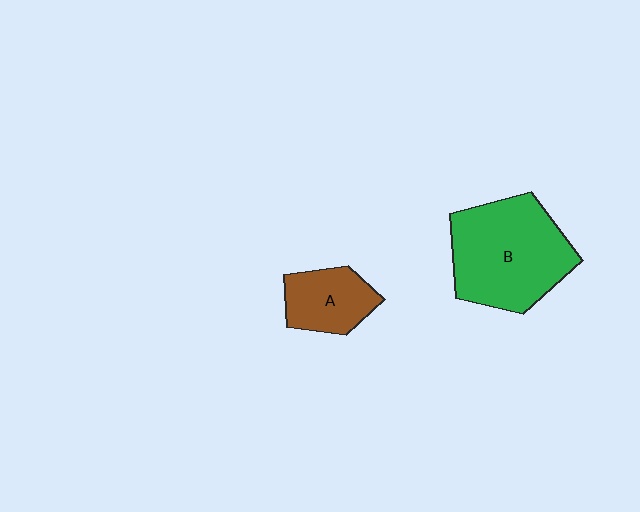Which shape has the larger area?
Shape B (green).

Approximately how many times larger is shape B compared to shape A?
Approximately 2.2 times.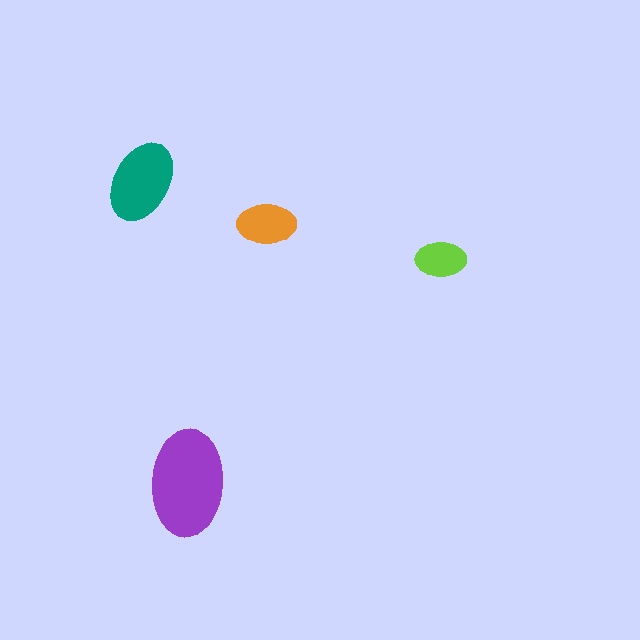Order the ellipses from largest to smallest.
the purple one, the teal one, the orange one, the lime one.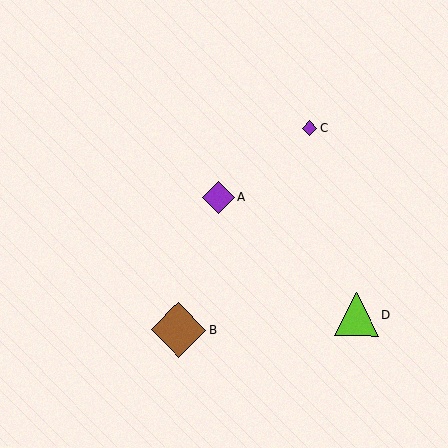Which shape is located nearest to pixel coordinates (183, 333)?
The brown diamond (labeled B) at (178, 330) is nearest to that location.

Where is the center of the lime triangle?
The center of the lime triangle is at (357, 314).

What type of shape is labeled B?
Shape B is a brown diamond.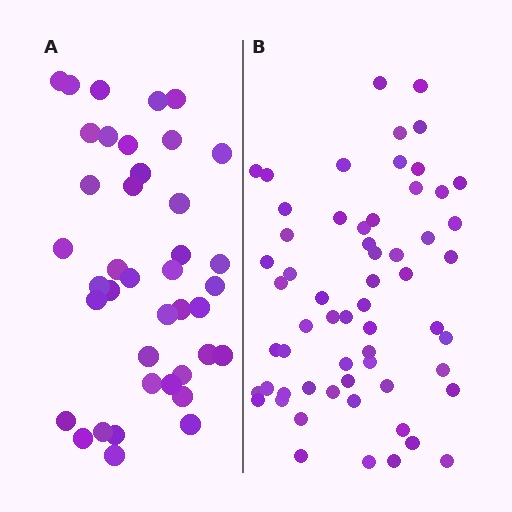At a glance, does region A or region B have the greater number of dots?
Region B (the right region) has more dots.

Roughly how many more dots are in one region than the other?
Region B has approximately 20 more dots than region A.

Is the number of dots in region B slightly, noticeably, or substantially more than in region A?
Region B has substantially more. The ratio is roughly 1.5 to 1.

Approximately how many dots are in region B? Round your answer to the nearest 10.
About 60 dots.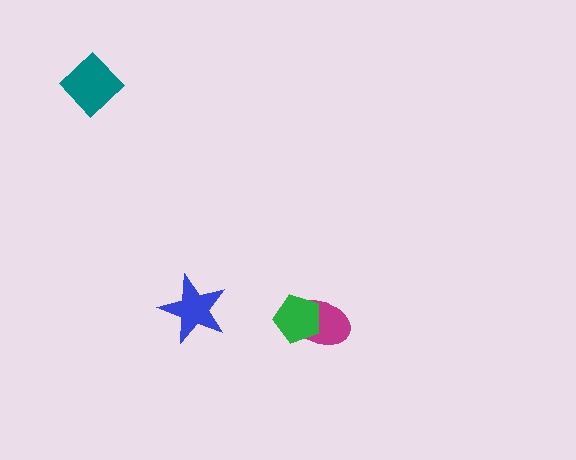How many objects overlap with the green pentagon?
1 object overlaps with the green pentagon.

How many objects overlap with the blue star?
0 objects overlap with the blue star.